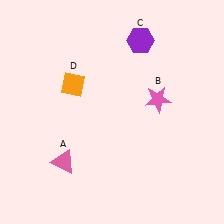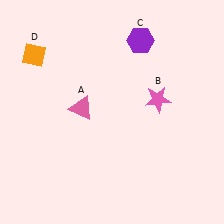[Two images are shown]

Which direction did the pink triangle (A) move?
The pink triangle (A) moved up.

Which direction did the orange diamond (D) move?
The orange diamond (D) moved left.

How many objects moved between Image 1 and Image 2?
2 objects moved between the two images.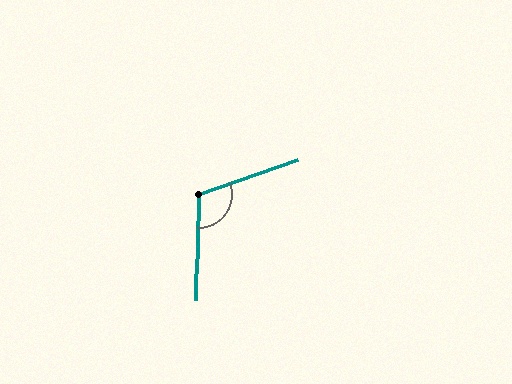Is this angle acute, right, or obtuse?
It is obtuse.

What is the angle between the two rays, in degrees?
Approximately 110 degrees.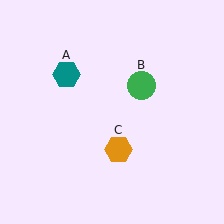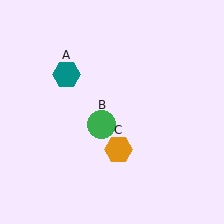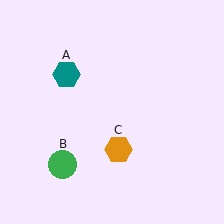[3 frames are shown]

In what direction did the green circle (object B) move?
The green circle (object B) moved down and to the left.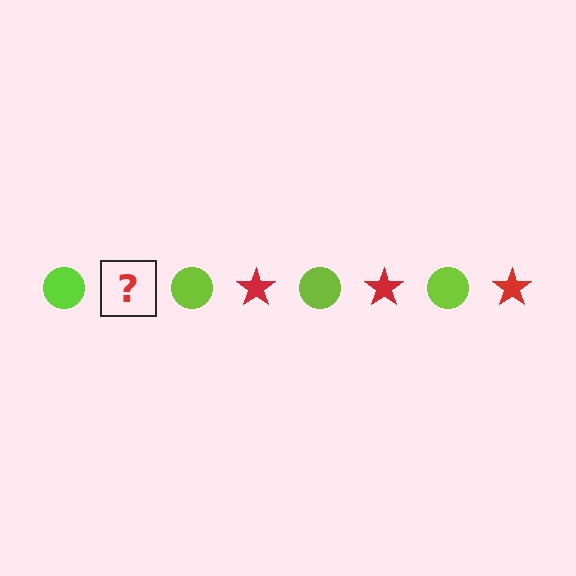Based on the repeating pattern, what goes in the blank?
The blank should be a red star.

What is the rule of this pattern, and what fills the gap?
The rule is that the pattern alternates between lime circle and red star. The gap should be filled with a red star.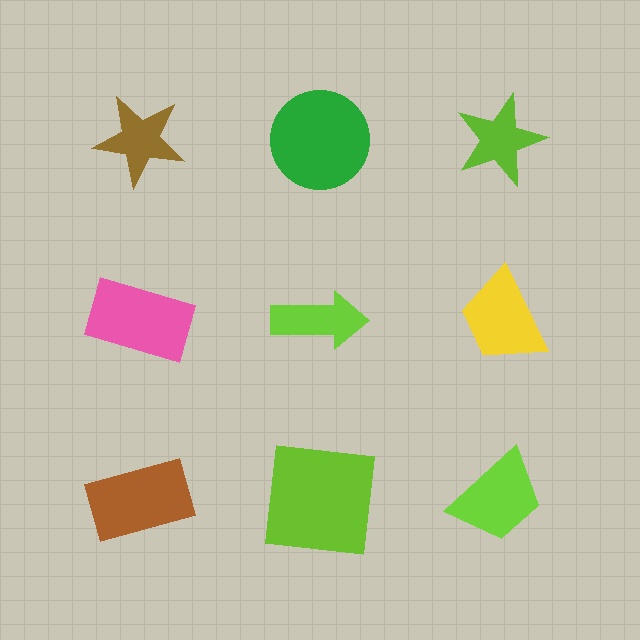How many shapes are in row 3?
3 shapes.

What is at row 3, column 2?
A lime square.